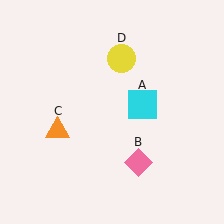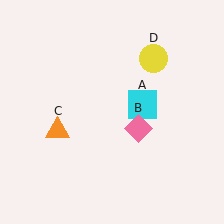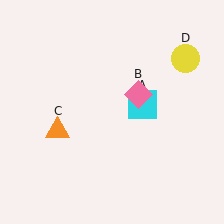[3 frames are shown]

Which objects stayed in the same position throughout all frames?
Cyan square (object A) and orange triangle (object C) remained stationary.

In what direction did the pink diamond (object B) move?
The pink diamond (object B) moved up.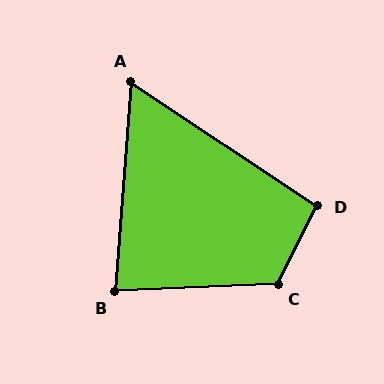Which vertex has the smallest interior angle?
A, at approximately 61 degrees.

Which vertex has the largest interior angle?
C, at approximately 119 degrees.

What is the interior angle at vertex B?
Approximately 83 degrees (acute).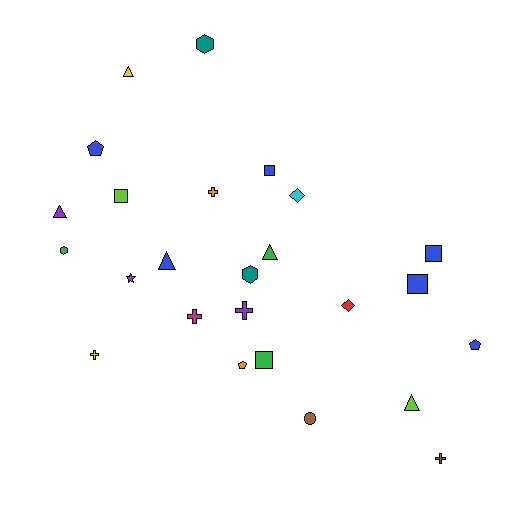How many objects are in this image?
There are 25 objects.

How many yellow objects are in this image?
There are 2 yellow objects.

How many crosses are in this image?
There are 5 crosses.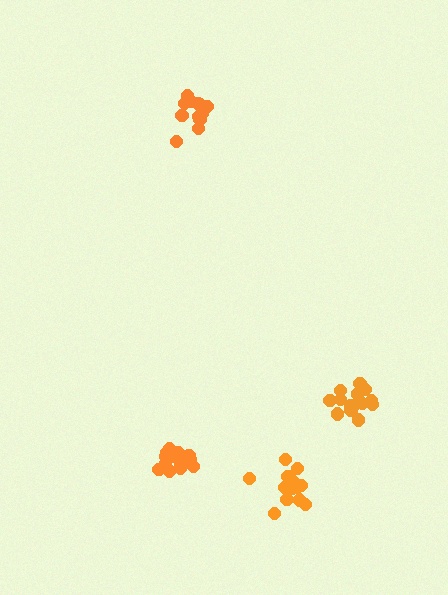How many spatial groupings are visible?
There are 4 spatial groupings.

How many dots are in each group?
Group 1: 14 dots, Group 2: 12 dots, Group 3: 13 dots, Group 4: 15 dots (54 total).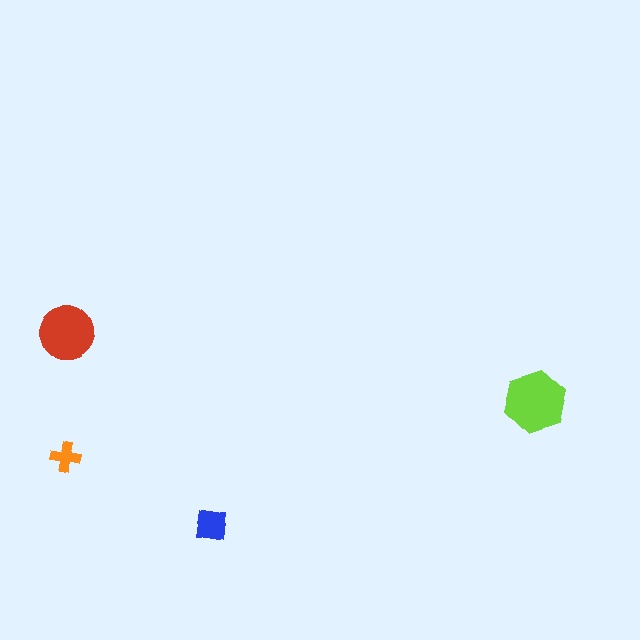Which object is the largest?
The lime hexagon.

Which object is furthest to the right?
The lime hexagon is rightmost.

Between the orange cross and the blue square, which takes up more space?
The blue square.